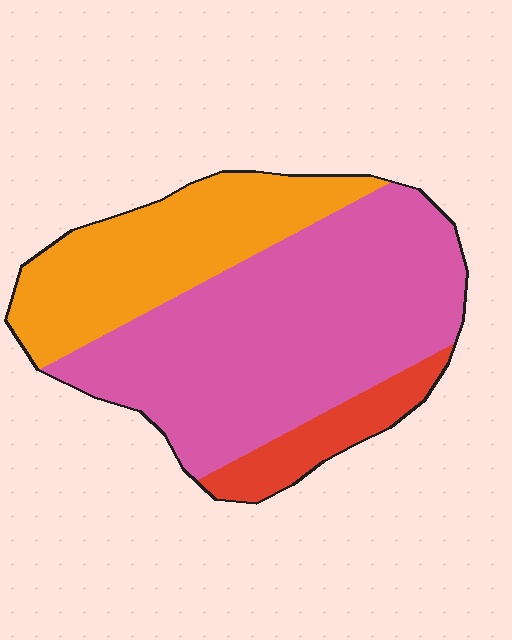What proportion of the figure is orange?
Orange covers about 30% of the figure.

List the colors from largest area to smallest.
From largest to smallest: pink, orange, red.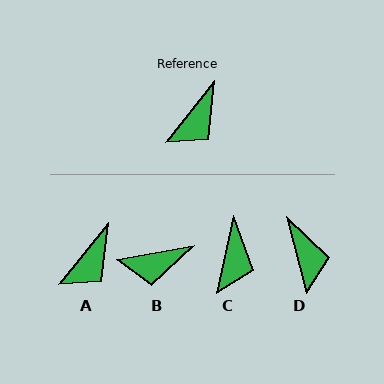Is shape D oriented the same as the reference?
No, it is off by about 53 degrees.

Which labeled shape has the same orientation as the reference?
A.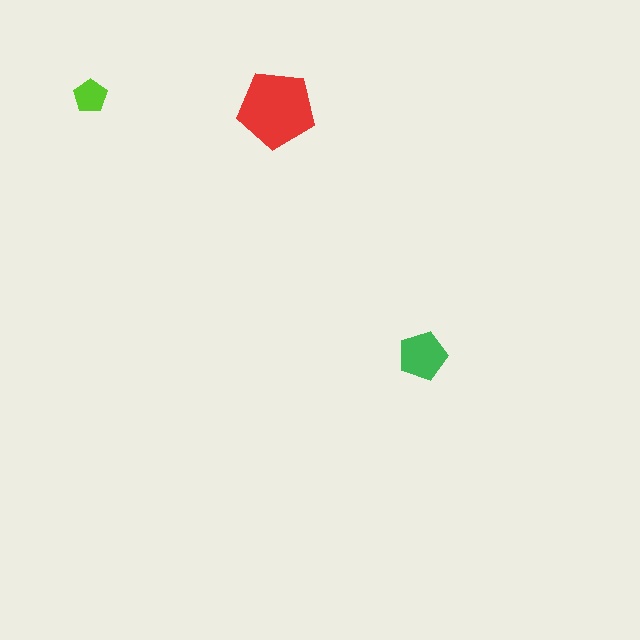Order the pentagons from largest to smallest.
the red one, the green one, the lime one.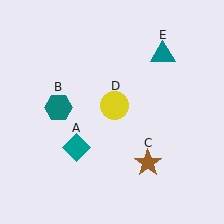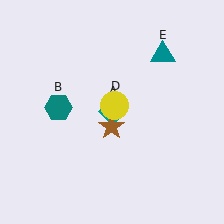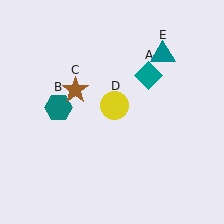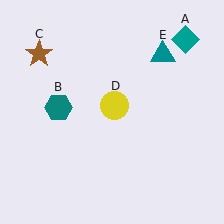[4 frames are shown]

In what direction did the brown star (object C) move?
The brown star (object C) moved up and to the left.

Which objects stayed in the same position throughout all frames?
Teal hexagon (object B) and yellow circle (object D) and teal triangle (object E) remained stationary.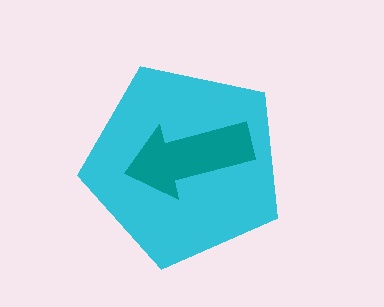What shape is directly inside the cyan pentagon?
The teal arrow.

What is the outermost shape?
The cyan pentagon.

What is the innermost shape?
The teal arrow.